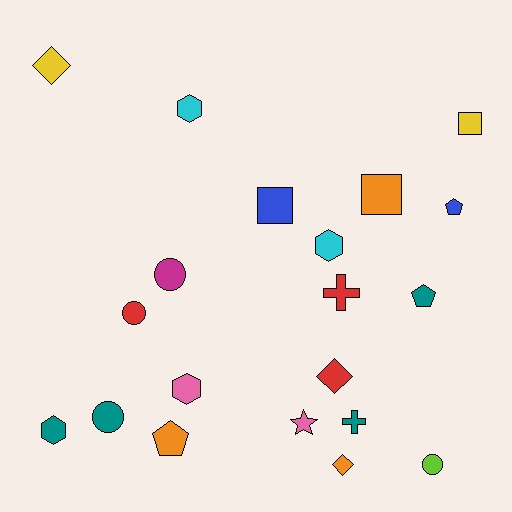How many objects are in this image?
There are 20 objects.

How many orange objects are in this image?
There are 3 orange objects.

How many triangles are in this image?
There are no triangles.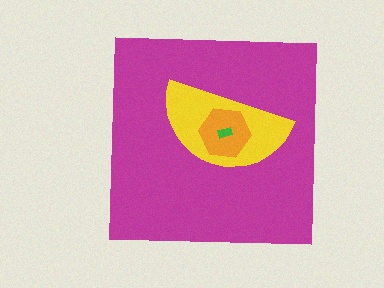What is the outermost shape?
The magenta square.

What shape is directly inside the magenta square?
The yellow semicircle.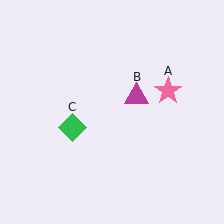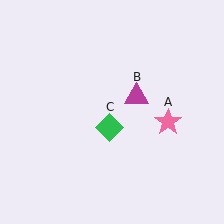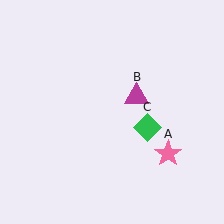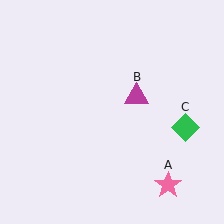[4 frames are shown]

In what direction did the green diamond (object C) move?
The green diamond (object C) moved right.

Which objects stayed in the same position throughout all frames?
Magenta triangle (object B) remained stationary.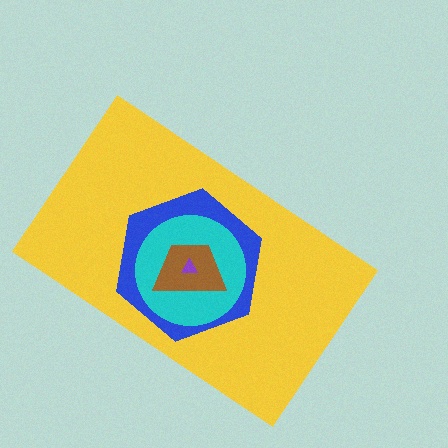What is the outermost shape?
The yellow rectangle.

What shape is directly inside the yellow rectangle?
The blue hexagon.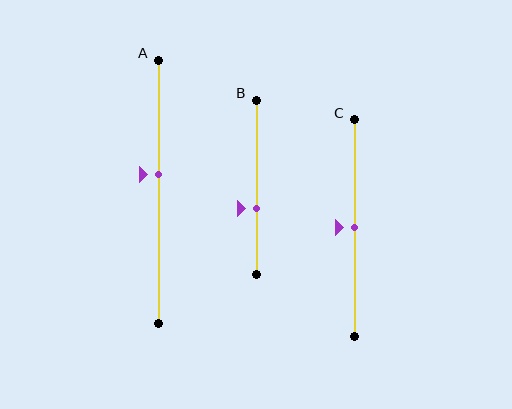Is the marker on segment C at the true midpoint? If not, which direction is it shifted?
Yes, the marker on segment C is at the true midpoint.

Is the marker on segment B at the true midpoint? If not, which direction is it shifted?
No, the marker on segment B is shifted downward by about 13% of the segment length.